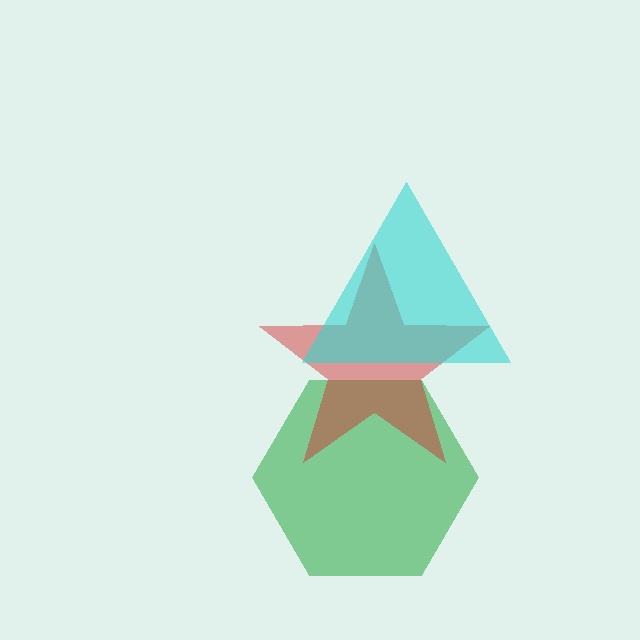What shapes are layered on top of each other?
The layered shapes are: a green hexagon, a red star, a cyan triangle.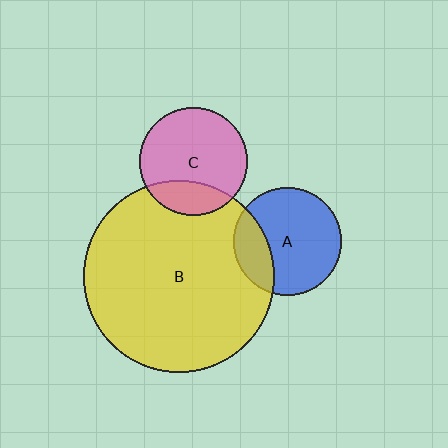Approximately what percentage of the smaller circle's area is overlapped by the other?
Approximately 25%.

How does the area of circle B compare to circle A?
Approximately 3.1 times.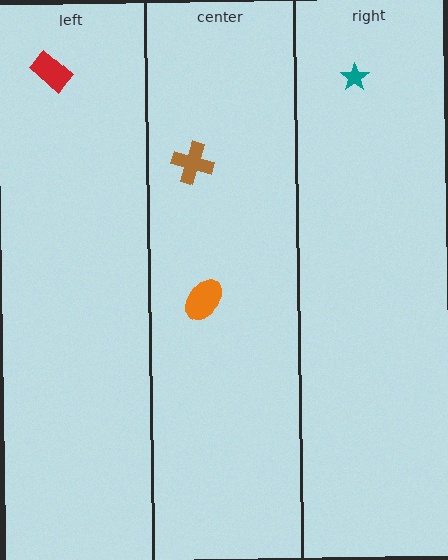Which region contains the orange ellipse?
The center region.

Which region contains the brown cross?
The center region.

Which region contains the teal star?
The right region.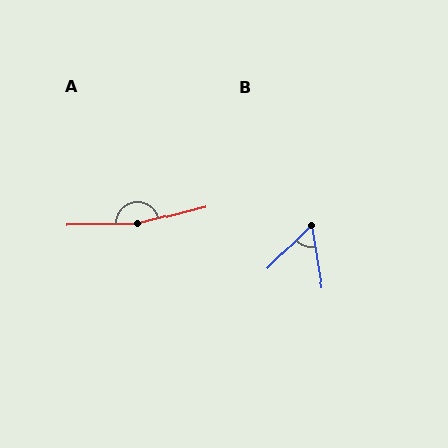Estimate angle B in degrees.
Approximately 54 degrees.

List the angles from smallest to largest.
B (54°), A (167°).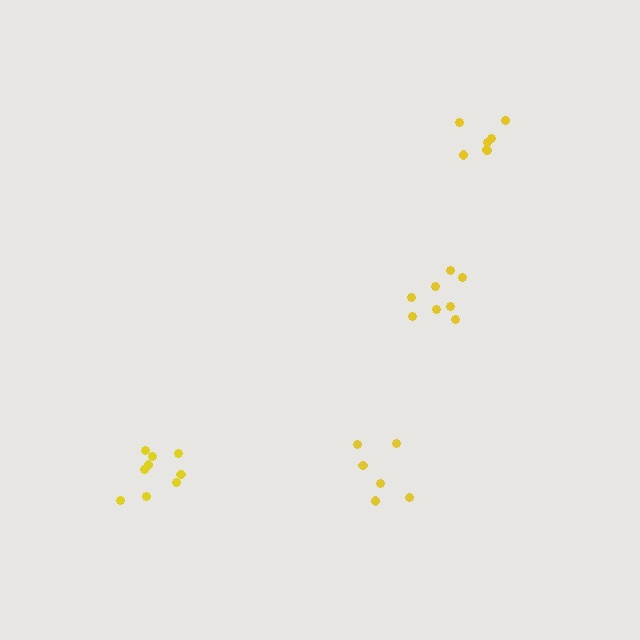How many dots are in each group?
Group 1: 6 dots, Group 2: 7 dots, Group 3: 8 dots, Group 4: 9 dots (30 total).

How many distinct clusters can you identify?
There are 4 distinct clusters.